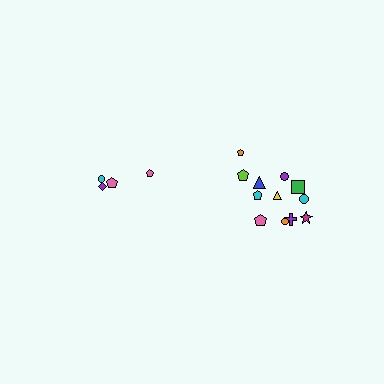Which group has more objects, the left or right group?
The right group.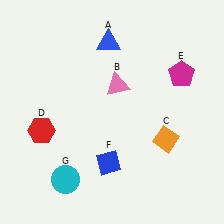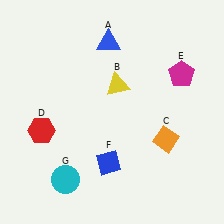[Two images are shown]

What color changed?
The triangle (B) changed from pink in Image 1 to yellow in Image 2.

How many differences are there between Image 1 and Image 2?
There is 1 difference between the two images.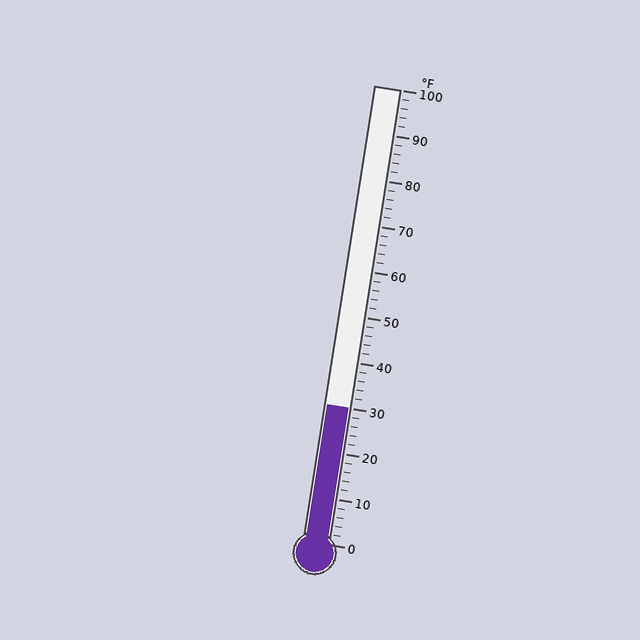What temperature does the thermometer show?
The thermometer shows approximately 30°F.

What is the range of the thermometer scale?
The thermometer scale ranges from 0°F to 100°F.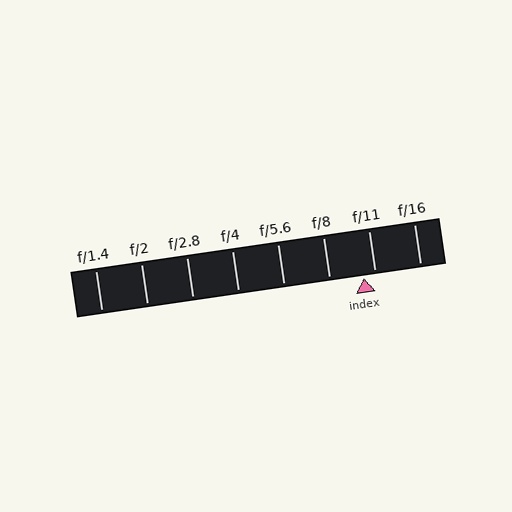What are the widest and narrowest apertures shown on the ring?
The widest aperture shown is f/1.4 and the narrowest is f/16.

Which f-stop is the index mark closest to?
The index mark is closest to f/11.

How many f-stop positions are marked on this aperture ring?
There are 8 f-stop positions marked.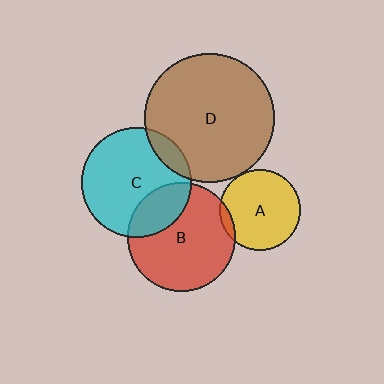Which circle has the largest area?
Circle D (brown).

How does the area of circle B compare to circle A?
Approximately 1.8 times.